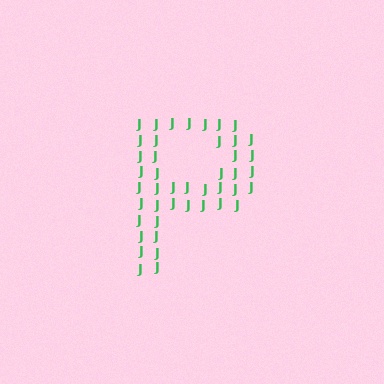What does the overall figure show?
The overall figure shows the letter P.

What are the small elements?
The small elements are letter J's.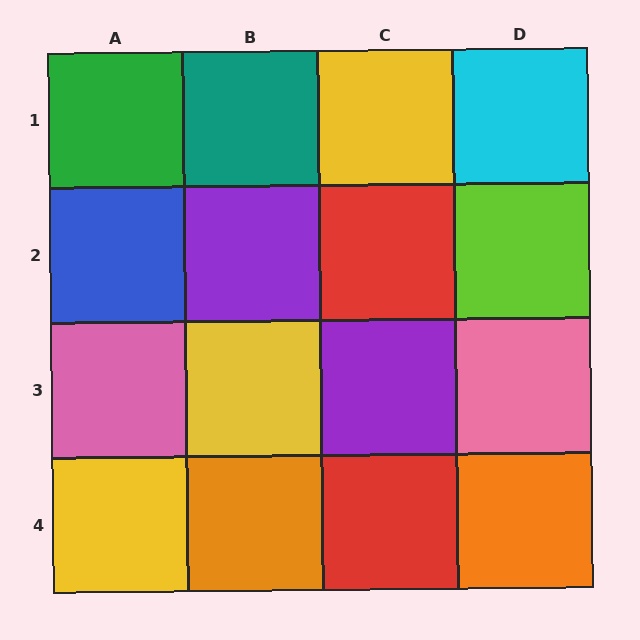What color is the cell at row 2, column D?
Lime.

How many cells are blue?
1 cell is blue.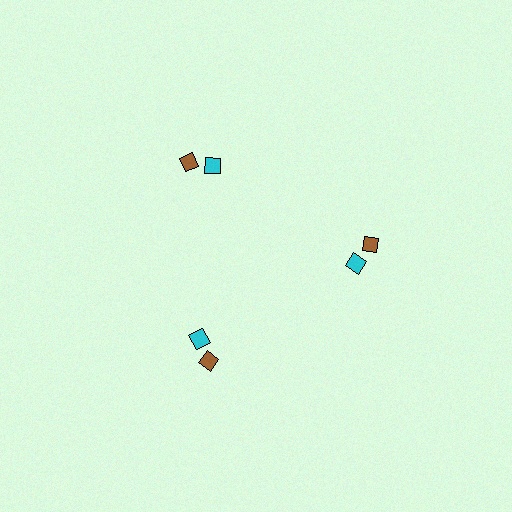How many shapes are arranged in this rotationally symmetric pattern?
There are 6 shapes, arranged in 3 groups of 2.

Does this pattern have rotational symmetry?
Yes, this pattern has 3-fold rotational symmetry. It looks the same after rotating 120 degrees around the center.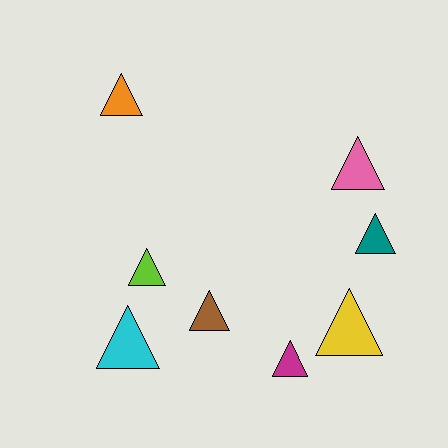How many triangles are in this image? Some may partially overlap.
There are 8 triangles.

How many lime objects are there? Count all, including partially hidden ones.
There is 1 lime object.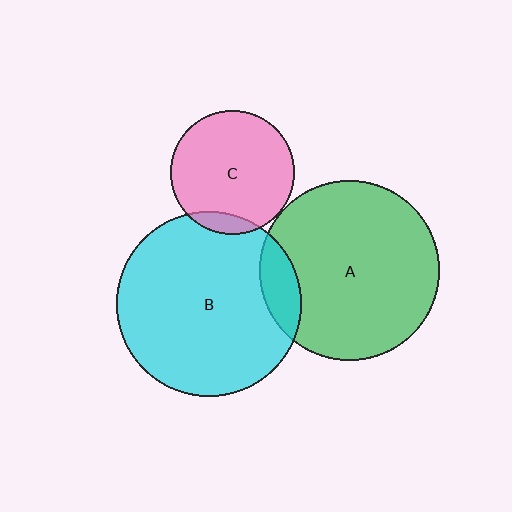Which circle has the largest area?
Circle B (cyan).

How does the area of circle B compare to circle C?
Approximately 2.2 times.